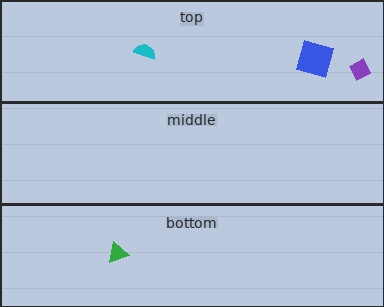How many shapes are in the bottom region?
1.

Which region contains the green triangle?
The bottom region.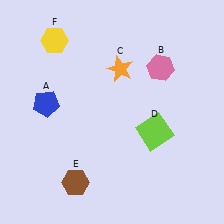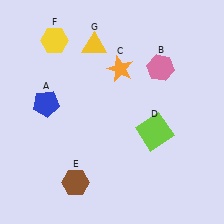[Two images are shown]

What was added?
A yellow triangle (G) was added in Image 2.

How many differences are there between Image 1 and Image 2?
There is 1 difference between the two images.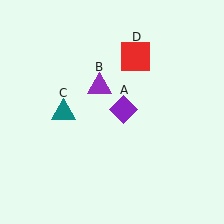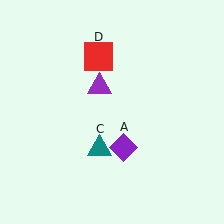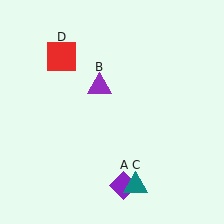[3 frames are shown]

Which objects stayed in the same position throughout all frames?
Purple triangle (object B) remained stationary.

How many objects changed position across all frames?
3 objects changed position: purple diamond (object A), teal triangle (object C), red square (object D).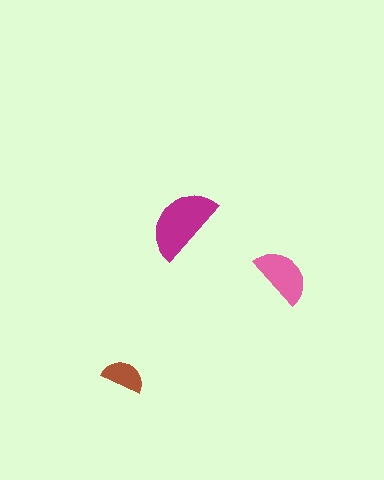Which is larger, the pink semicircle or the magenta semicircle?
The magenta one.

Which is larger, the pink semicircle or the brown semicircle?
The pink one.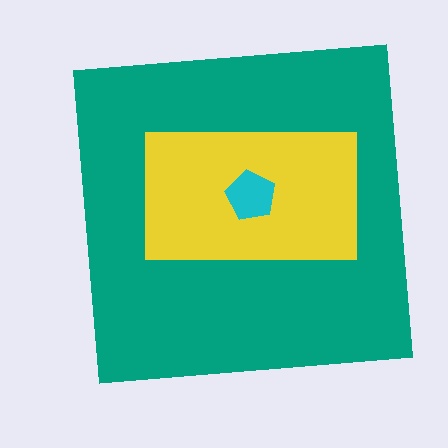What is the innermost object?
The cyan pentagon.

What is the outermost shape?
The teal square.